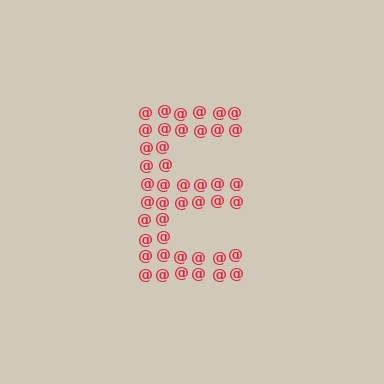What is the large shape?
The large shape is the letter E.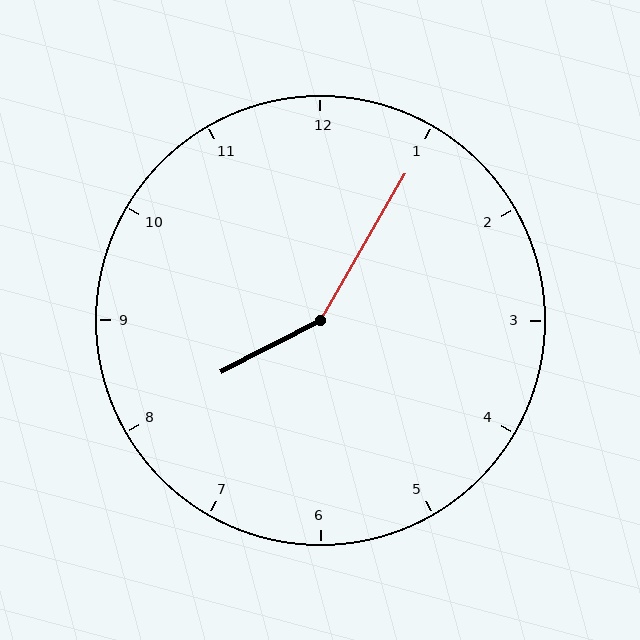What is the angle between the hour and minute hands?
Approximately 148 degrees.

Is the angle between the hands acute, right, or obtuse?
It is obtuse.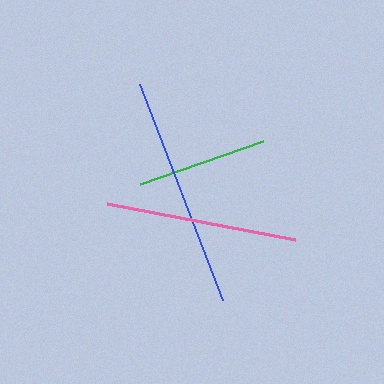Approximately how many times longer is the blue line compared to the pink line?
The blue line is approximately 1.2 times the length of the pink line.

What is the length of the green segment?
The green segment is approximately 130 pixels long.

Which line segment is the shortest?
The green line is the shortest at approximately 130 pixels.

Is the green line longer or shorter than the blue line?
The blue line is longer than the green line.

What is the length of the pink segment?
The pink segment is approximately 192 pixels long.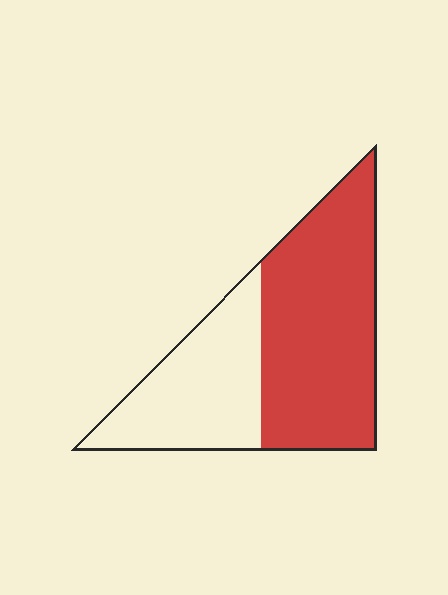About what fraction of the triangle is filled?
About five eighths (5/8).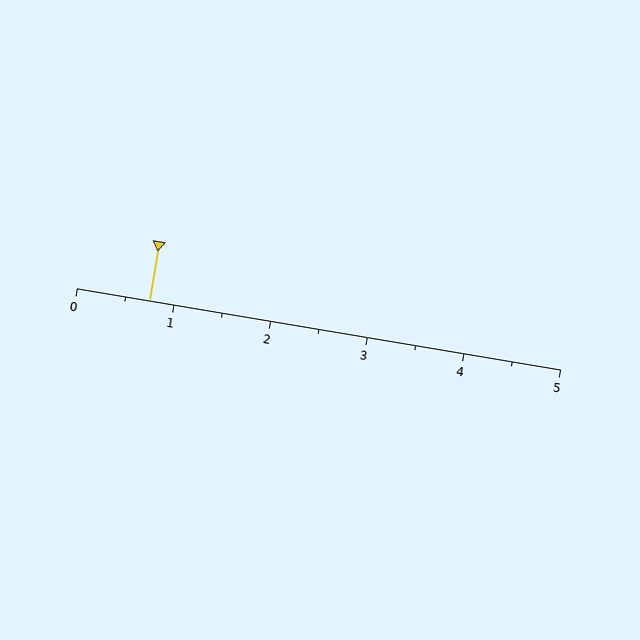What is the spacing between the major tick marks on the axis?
The major ticks are spaced 1 apart.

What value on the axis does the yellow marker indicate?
The marker indicates approximately 0.8.